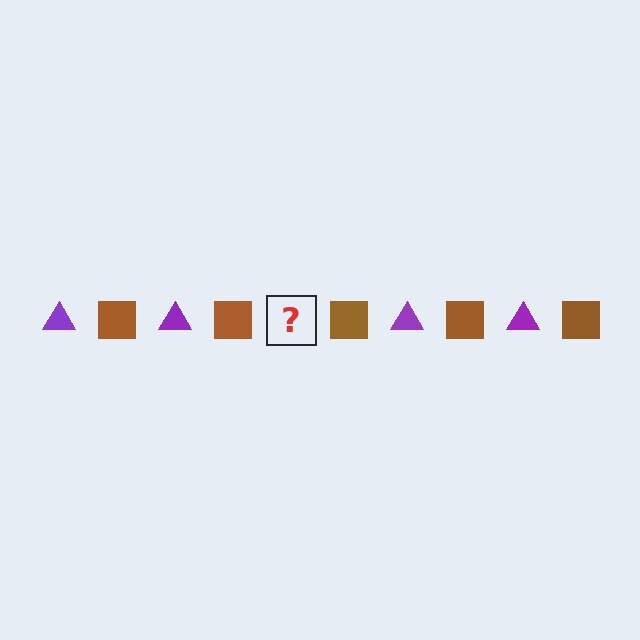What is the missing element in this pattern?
The missing element is a purple triangle.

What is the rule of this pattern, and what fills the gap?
The rule is that the pattern alternates between purple triangle and brown square. The gap should be filled with a purple triangle.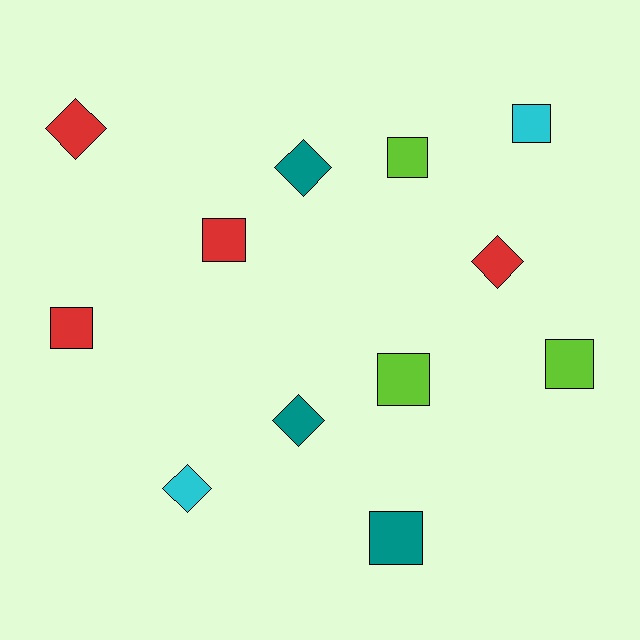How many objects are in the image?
There are 12 objects.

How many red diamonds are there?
There are 2 red diamonds.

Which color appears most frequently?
Red, with 4 objects.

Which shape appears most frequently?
Square, with 7 objects.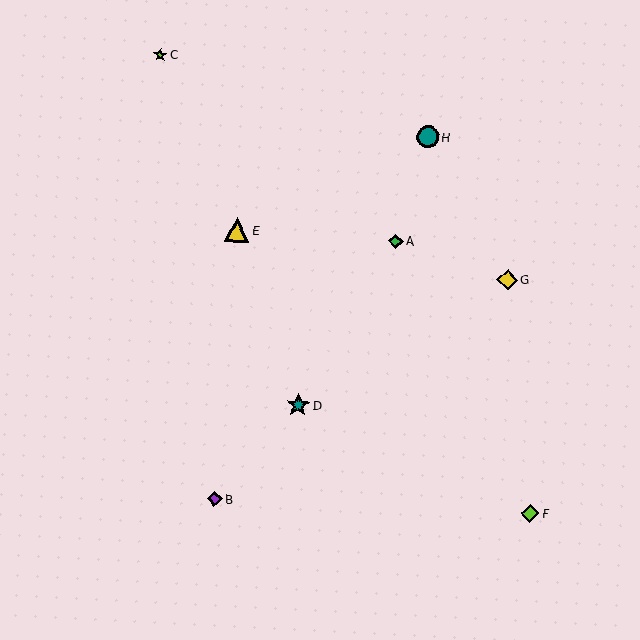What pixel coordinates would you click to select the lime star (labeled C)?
Click at (160, 55) to select the lime star C.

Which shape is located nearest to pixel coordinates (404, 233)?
The green diamond (labeled A) at (396, 241) is nearest to that location.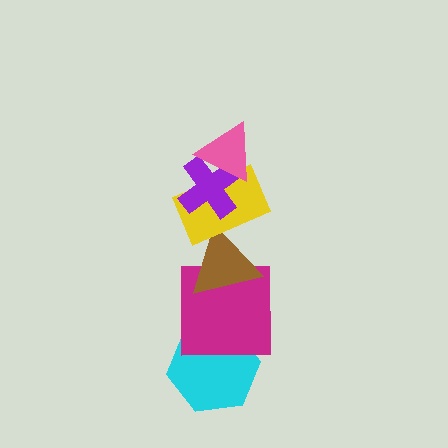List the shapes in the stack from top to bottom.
From top to bottom: the pink triangle, the purple cross, the yellow rectangle, the brown triangle, the magenta square, the cyan hexagon.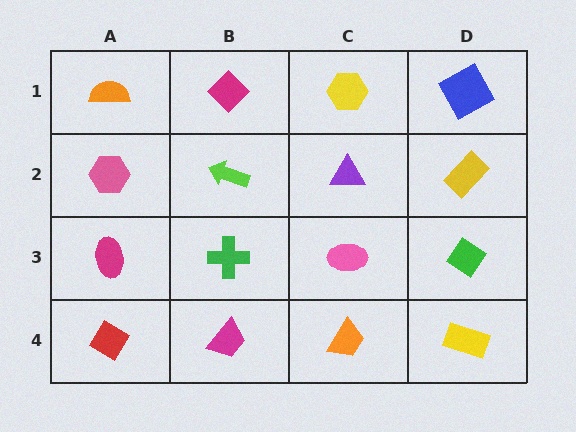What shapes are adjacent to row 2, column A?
An orange semicircle (row 1, column A), a magenta ellipse (row 3, column A), a lime arrow (row 2, column B).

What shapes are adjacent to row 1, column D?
A yellow rectangle (row 2, column D), a yellow hexagon (row 1, column C).